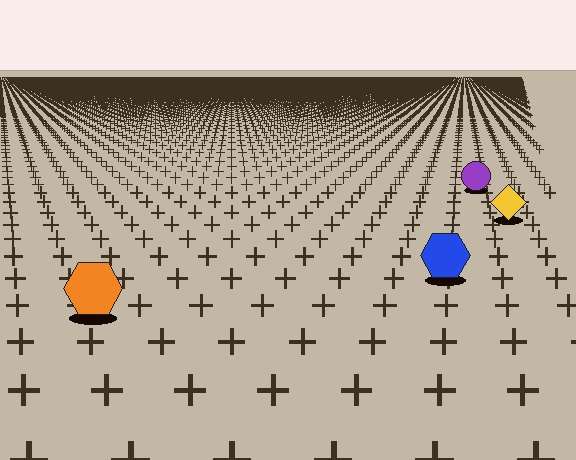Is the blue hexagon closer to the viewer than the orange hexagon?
No. The orange hexagon is closer — you can tell from the texture gradient: the ground texture is coarser near it.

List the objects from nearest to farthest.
From nearest to farthest: the orange hexagon, the blue hexagon, the yellow diamond, the purple circle.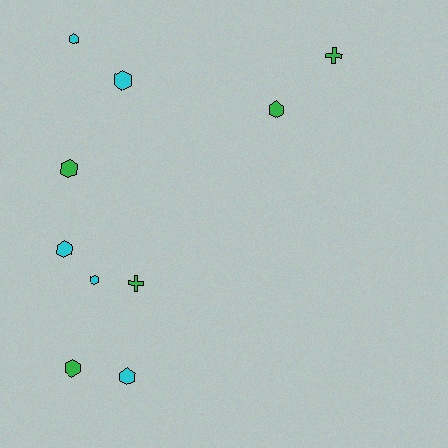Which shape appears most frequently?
Hexagon, with 8 objects.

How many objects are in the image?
There are 10 objects.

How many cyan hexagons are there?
There are 5 cyan hexagons.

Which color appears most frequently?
Cyan, with 5 objects.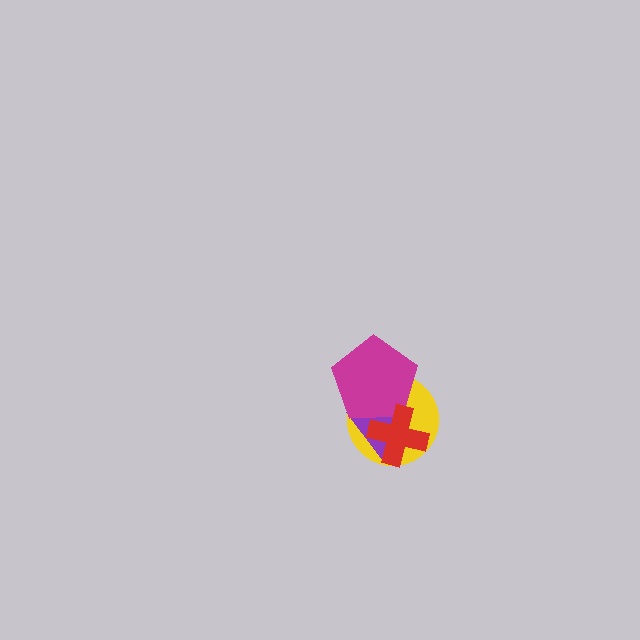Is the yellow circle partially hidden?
Yes, it is partially covered by another shape.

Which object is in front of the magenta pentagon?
The red cross is in front of the magenta pentagon.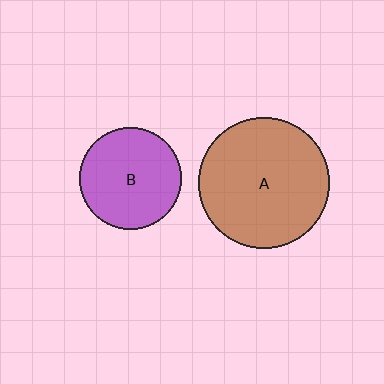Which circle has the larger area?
Circle A (brown).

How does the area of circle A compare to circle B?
Approximately 1.6 times.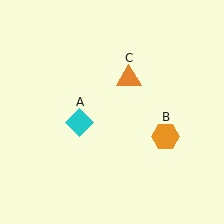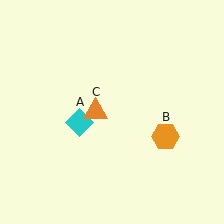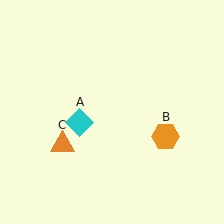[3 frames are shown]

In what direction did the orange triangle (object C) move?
The orange triangle (object C) moved down and to the left.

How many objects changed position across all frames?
1 object changed position: orange triangle (object C).